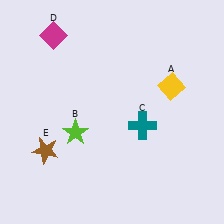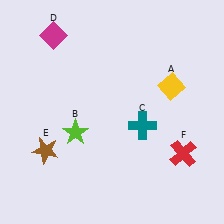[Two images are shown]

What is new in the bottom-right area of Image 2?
A red cross (F) was added in the bottom-right area of Image 2.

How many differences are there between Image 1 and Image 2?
There is 1 difference between the two images.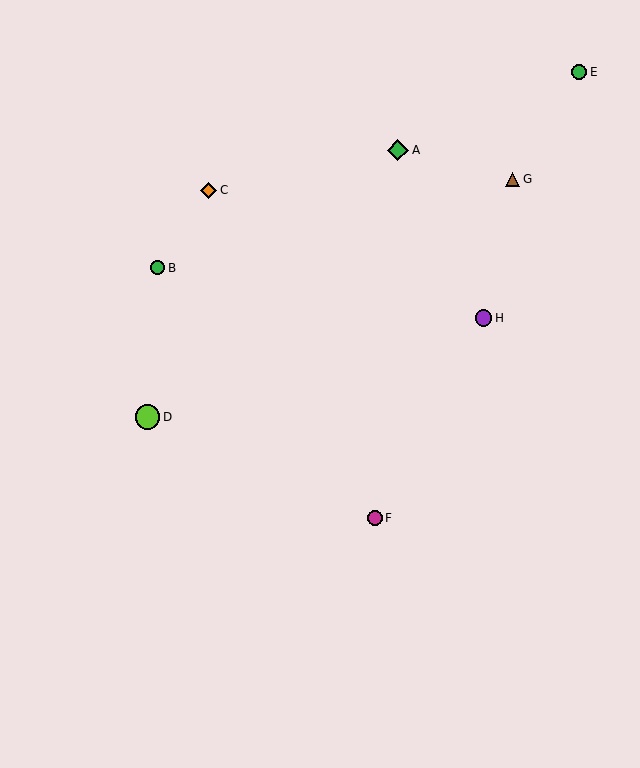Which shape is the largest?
The lime circle (labeled D) is the largest.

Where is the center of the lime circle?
The center of the lime circle is at (147, 417).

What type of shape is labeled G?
Shape G is a brown triangle.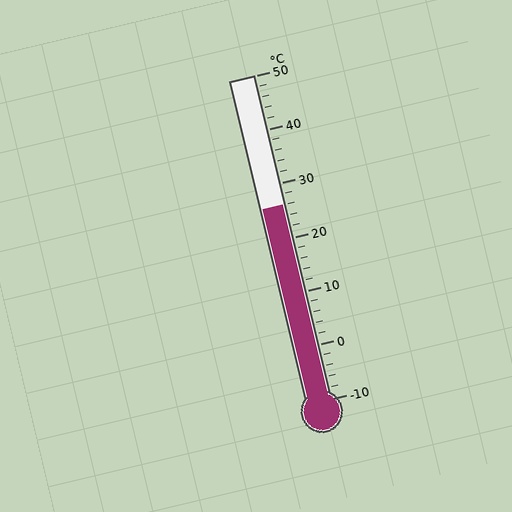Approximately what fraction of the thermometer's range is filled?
The thermometer is filled to approximately 60% of its range.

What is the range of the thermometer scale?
The thermometer scale ranges from -10°C to 50°C.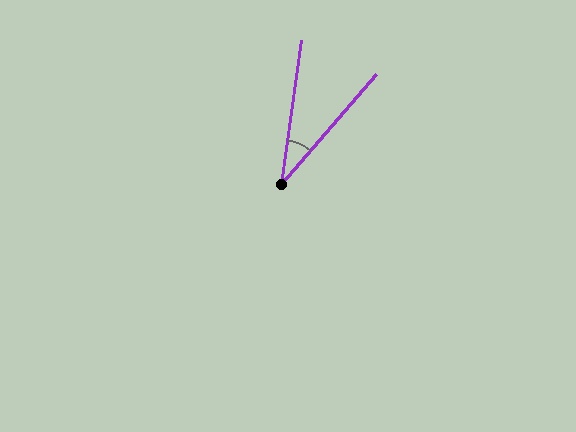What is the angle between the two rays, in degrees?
Approximately 33 degrees.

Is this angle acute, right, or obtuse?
It is acute.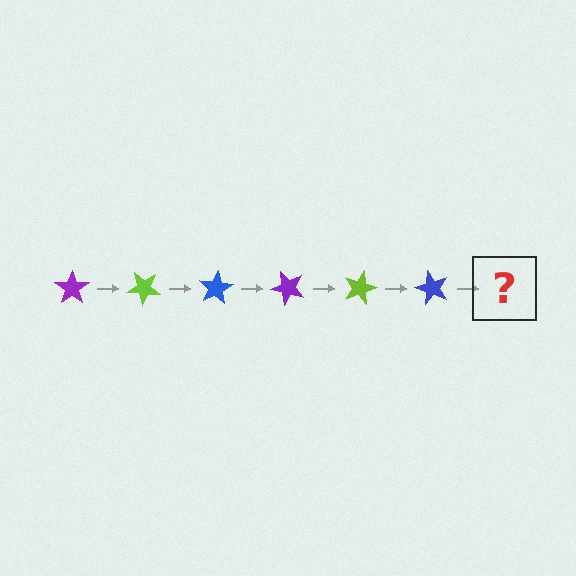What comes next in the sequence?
The next element should be a purple star, rotated 240 degrees from the start.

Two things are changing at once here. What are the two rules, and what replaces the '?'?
The two rules are that it rotates 40 degrees each step and the color cycles through purple, lime, and blue. The '?' should be a purple star, rotated 240 degrees from the start.